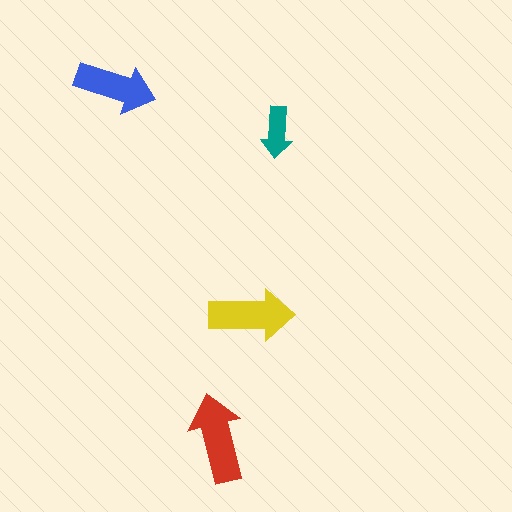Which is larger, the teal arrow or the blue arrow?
The blue one.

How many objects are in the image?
There are 4 objects in the image.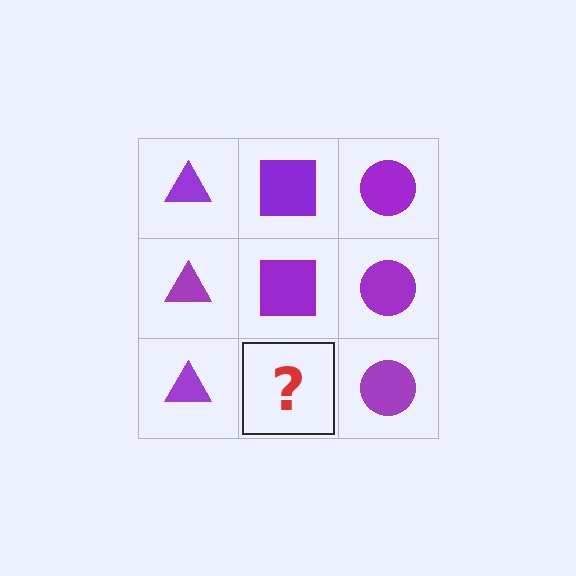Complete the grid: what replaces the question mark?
The question mark should be replaced with a purple square.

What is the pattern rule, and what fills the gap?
The rule is that each column has a consistent shape. The gap should be filled with a purple square.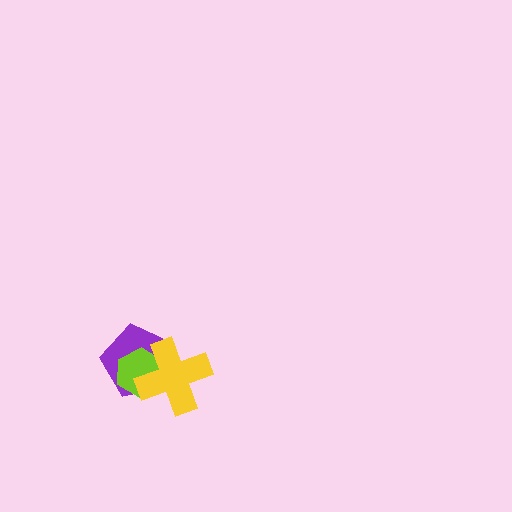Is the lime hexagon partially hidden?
Yes, it is partially covered by another shape.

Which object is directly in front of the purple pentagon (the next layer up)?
The lime hexagon is directly in front of the purple pentagon.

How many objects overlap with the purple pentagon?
2 objects overlap with the purple pentagon.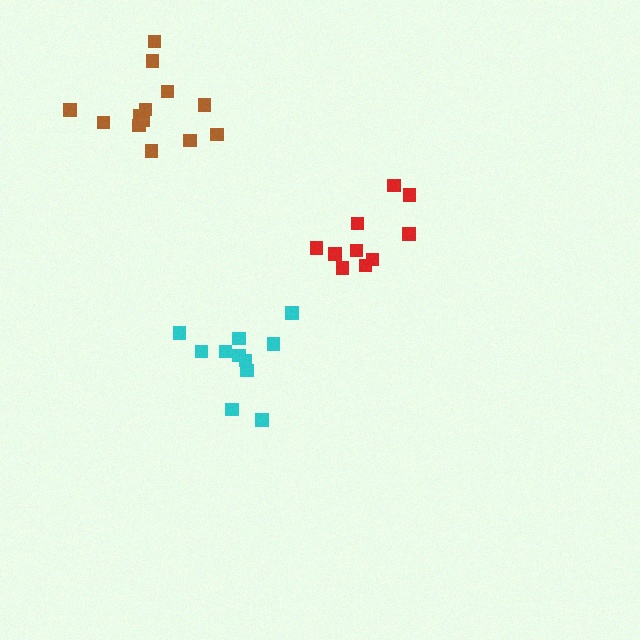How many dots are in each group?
Group 1: 10 dots, Group 2: 13 dots, Group 3: 11 dots (34 total).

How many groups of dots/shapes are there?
There are 3 groups.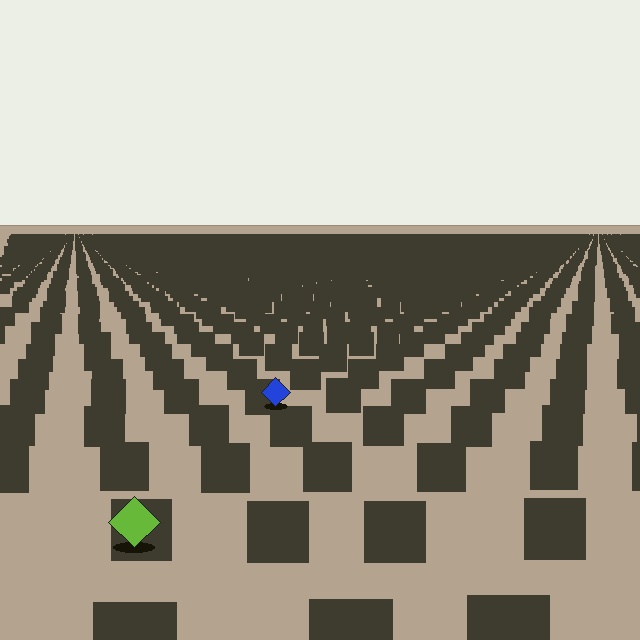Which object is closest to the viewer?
The lime diamond is closest. The texture marks near it are larger and more spread out.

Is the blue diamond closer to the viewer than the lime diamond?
No. The lime diamond is closer — you can tell from the texture gradient: the ground texture is coarser near it.